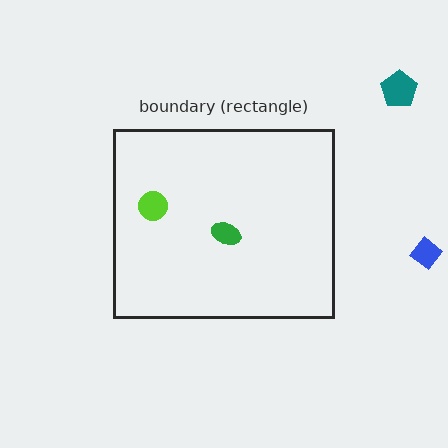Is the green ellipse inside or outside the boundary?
Inside.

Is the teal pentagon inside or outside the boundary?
Outside.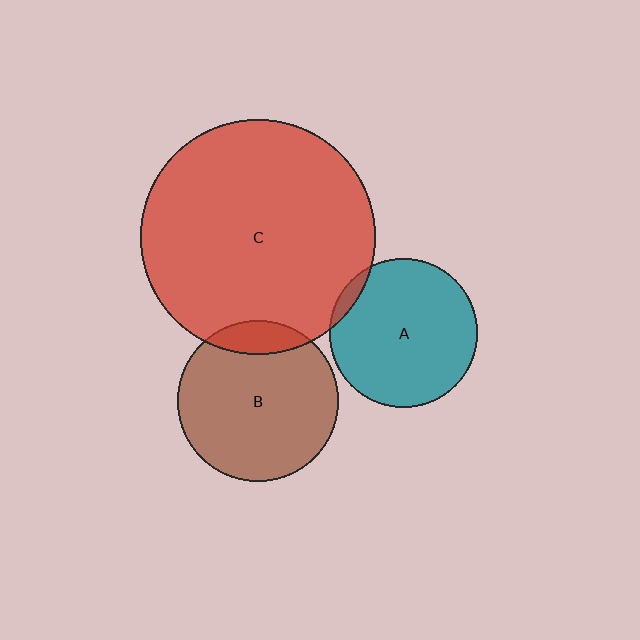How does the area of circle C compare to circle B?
Approximately 2.1 times.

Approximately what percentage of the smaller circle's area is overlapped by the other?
Approximately 5%.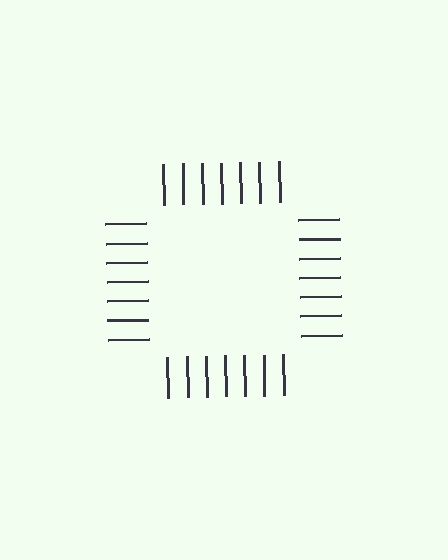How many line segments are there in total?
28 — 7 along each of the 4 edges.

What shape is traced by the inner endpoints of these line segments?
An illusory square — the line segments terminate on its edges but no continuous stroke is drawn.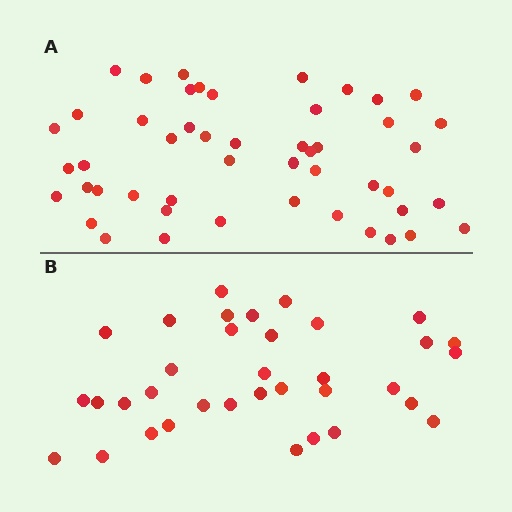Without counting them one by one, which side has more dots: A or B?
Region A (the top region) has more dots.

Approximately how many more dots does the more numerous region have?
Region A has approximately 15 more dots than region B.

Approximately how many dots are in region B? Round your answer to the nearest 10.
About 40 dots. (The exact count is 35, which rounds to 40.)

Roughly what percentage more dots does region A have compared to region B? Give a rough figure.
About 40% more.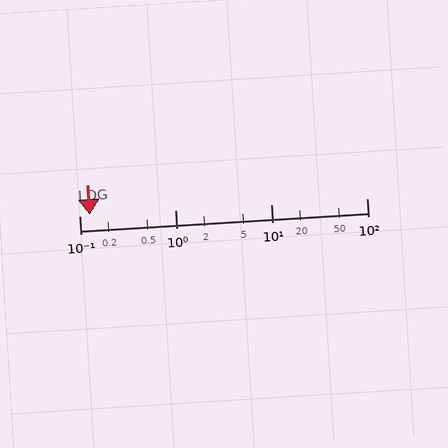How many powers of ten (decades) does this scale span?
The scale spans 3 decades, from 0.1 to 100.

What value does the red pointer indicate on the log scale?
The pointer indicates approximately 0.13.